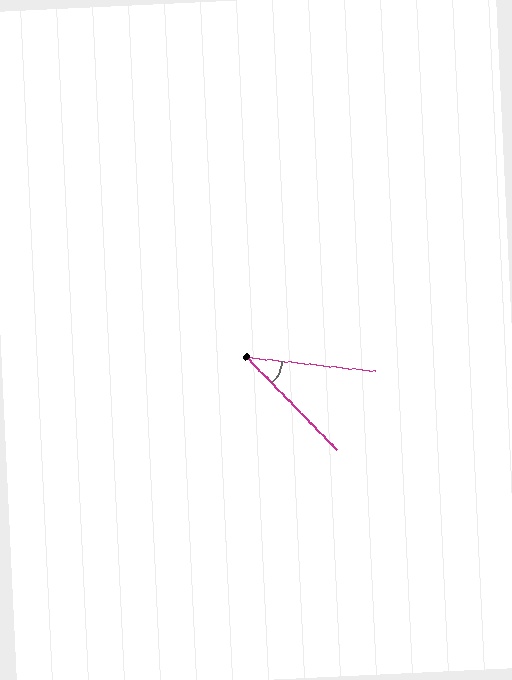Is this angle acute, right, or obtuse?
It is acute.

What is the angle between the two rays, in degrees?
Approximately 40 degrees.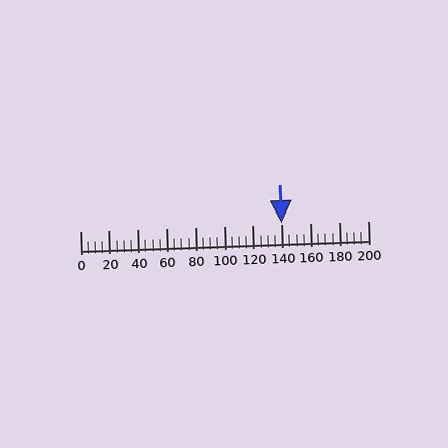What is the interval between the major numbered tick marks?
The major tick marks are spaced 20 units apart.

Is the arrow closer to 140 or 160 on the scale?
The arrow is closer to 140.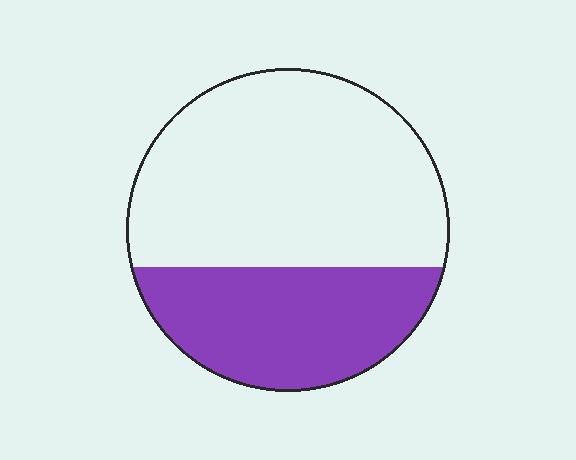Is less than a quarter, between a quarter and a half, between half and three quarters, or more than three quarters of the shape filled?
Between a quarter and a half.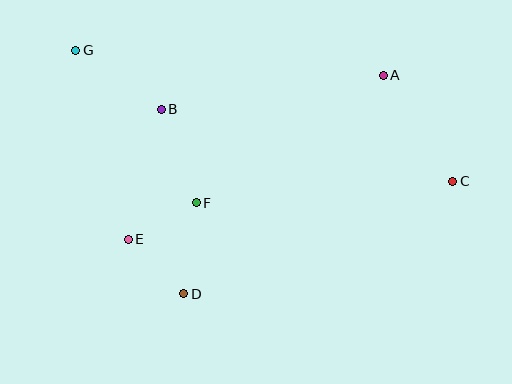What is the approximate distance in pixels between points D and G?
The distance between D and G is approximately 267 pixels.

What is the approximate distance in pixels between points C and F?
The distance between C and F is approximately 258 pixels.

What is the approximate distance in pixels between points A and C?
The distance between A and C is approximately 127 pixels.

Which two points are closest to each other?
Points E and F are closest to each other.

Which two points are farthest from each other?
Points C and G are farthest from each other.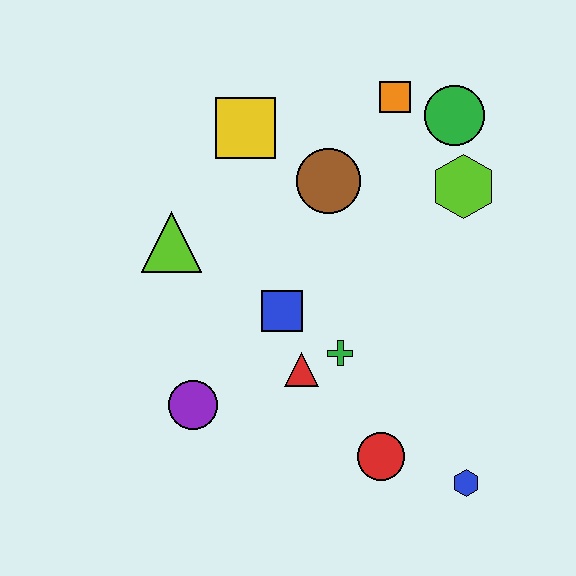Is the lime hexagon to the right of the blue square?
Yes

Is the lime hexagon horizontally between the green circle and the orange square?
No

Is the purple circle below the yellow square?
Yes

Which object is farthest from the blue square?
The green circle is farthest from the blue square.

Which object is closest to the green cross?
The red triangle is closest to the green cross.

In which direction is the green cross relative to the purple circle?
The green cross is to the right of the purple circle.